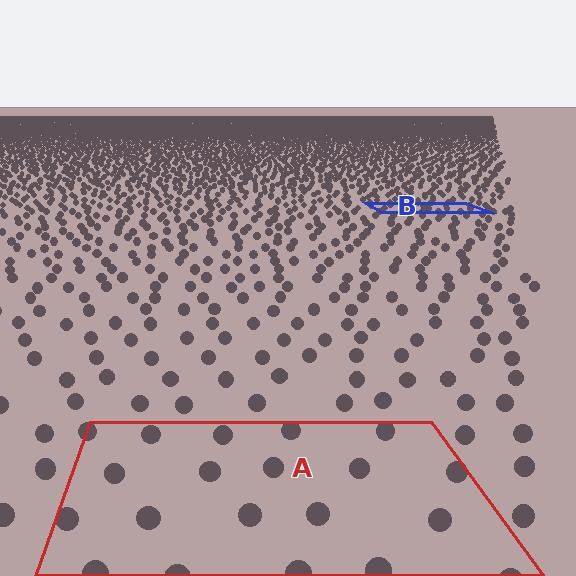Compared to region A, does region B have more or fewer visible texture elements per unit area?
Region B has more texture elements per unit area — they are packed more densely because it is farther away.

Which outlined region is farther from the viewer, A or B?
Region B is farther from the viewer — the texture elements inside it appear smaller and more densely packed.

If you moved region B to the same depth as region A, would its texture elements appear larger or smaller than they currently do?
They would appear larger. At a closer depth, the same texture elements are projected at a bigger on-screen size.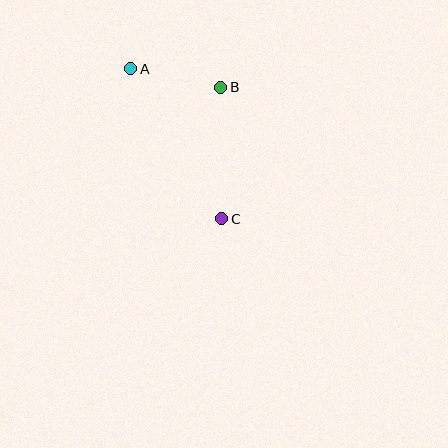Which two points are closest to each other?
Points A and B are closest to each other.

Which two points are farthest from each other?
Points A and C are farthest from each other.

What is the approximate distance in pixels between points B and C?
The distance between B and C is approximately 131 pixels.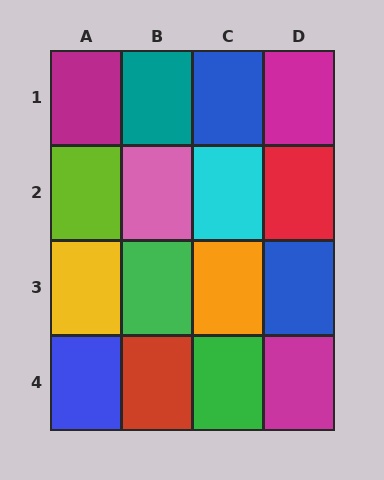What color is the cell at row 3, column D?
Blue.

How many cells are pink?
1 cell is pink.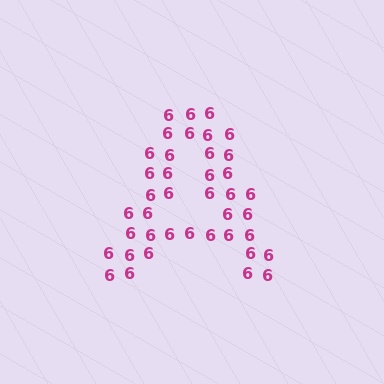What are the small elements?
The small elements are digit 6's.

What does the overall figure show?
The overall figure shows the letter A.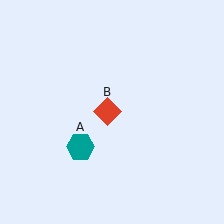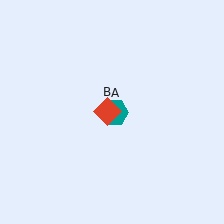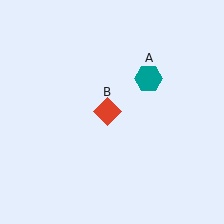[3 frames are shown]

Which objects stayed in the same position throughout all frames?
Red diamond (object B) remained stationary.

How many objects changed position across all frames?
1 object changed position: teal hexagon (object A).